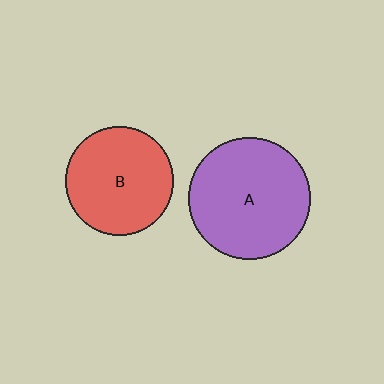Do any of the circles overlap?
No, none of the circles overlap.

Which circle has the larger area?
Circle A (purple).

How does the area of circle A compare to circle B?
Approximately 1.3 times.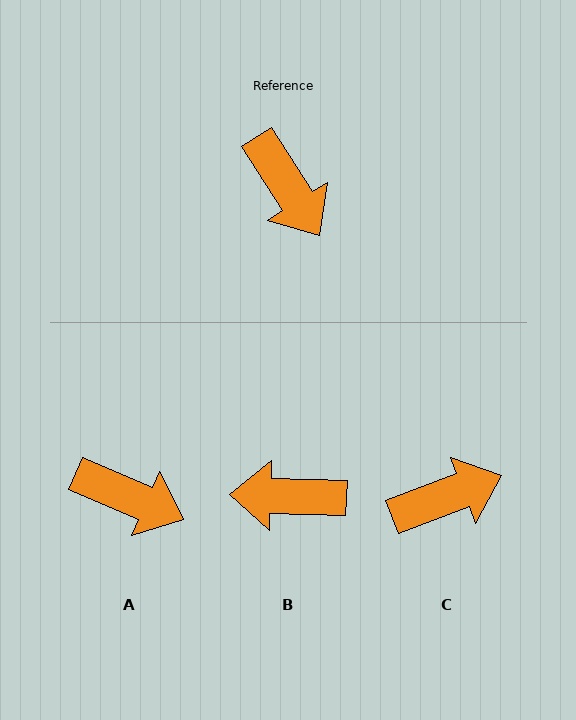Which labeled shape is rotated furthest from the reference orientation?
B, about 124 degrees away.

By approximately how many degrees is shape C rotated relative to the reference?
Approximately 78 degrees counter-clockwise.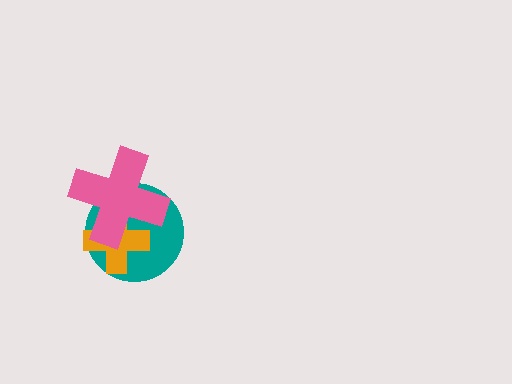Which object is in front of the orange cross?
The pink cross is in front of the orange cross.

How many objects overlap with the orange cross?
2 objects overlap with the orange cross.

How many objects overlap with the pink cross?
2 objects overlap with the pink cross.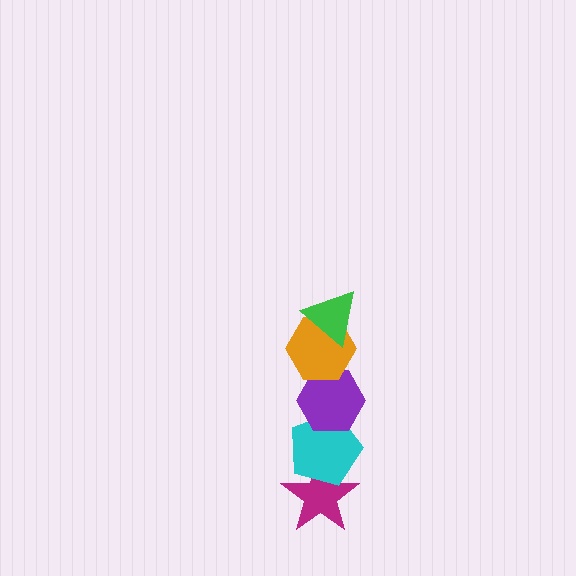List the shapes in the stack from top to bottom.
From top to bottom: the green triangle, the orange hexagon, the purple hexagon, the cyan pentagon, the magenta star.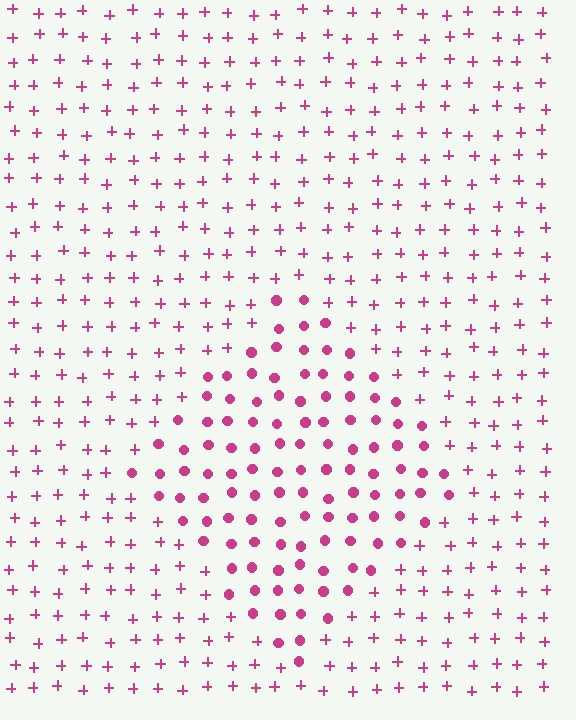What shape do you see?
I see a diamond.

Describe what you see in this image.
The image is filled with small magenta elements arranged in a uniform grid. A diamond-shaped region contains circles, while the surrounding area contains plus signs. The boundary is defined purely by the change in element shape.